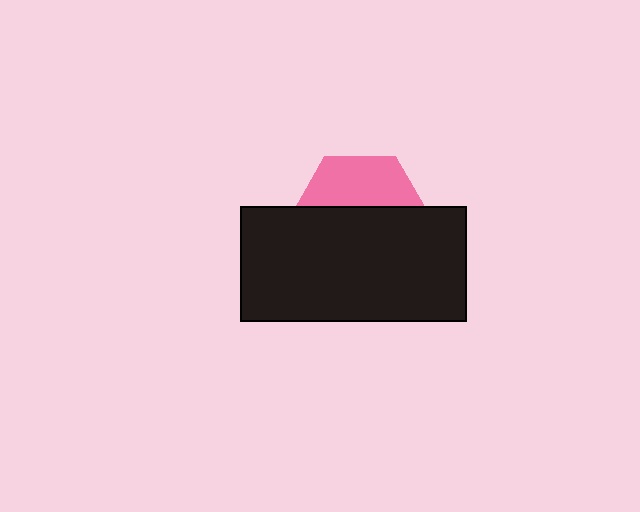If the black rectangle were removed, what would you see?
You would see the complete pink hexagon.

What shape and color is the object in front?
The object in front is a black rectangle.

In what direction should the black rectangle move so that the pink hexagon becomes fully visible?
The black rectangle should move down. That is the shortest direction to clear the overlap and leave the pink hexagon fully visible.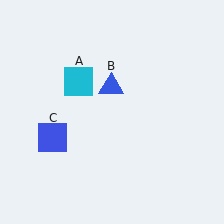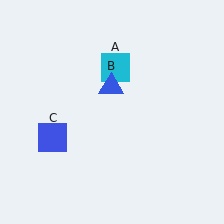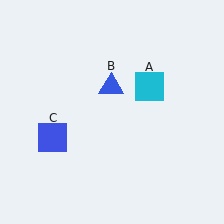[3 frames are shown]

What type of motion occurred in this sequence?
The cyan square (object A) rotated clockwise around the center of the scene.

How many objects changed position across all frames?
1 object changed position: cyan square (object A).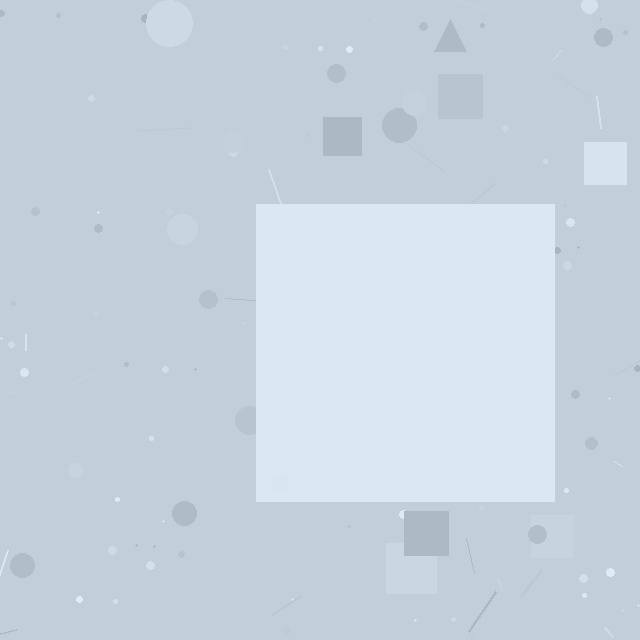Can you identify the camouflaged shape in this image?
The camouflaged shape is a square.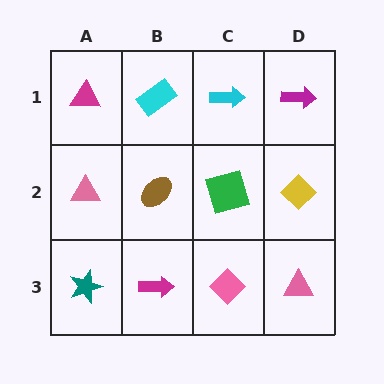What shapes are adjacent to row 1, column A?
A pink triangle (row 2, column A), a cyan rectangle (row 1, column B).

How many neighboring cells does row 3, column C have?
3.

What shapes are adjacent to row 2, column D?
A magenta arrow (row 1, column D), a pink triangle (row 3, column D), a green square (row 2, column C).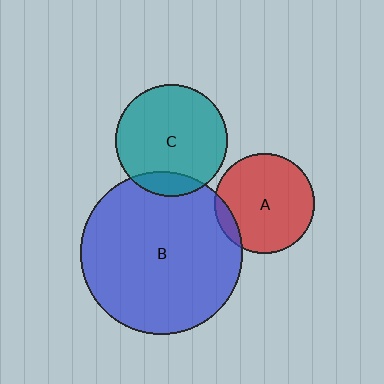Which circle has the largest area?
Circle B (blue).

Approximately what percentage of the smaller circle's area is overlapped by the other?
Approximately 15%.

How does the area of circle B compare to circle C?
Approximately 2.1 times.